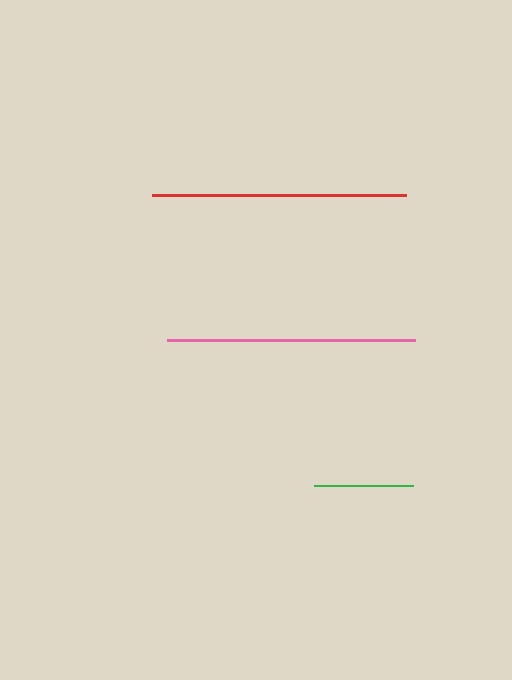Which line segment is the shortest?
The green line is the shortest at approximately 99 pixels.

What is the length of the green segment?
The green segment is approximately 99 pixels long.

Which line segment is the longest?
The red line is the longest at approximately 255 pixels.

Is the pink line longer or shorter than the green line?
The pink line is longer than the green line.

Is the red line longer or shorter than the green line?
The red line is longer than the green line.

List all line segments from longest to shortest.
From longest to shortest: red, pink, green.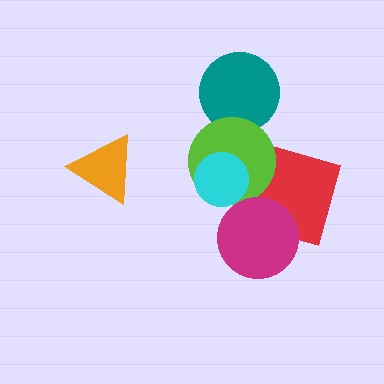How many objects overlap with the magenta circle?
1 object overlaps with the magenta circle.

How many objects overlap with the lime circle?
3 objects overlap with the lime circle.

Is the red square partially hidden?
Yes, it is partially covered by another shape.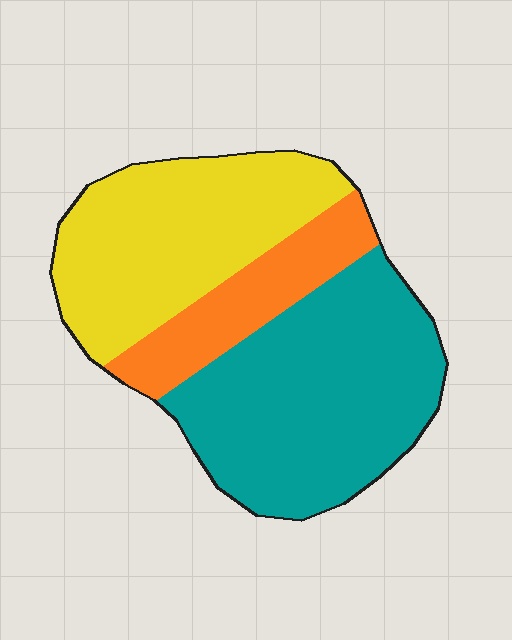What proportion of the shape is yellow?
Yellow takes up between a quarter and a half of the shape.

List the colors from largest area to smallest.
From largest to smallest: teal, yellow, orange.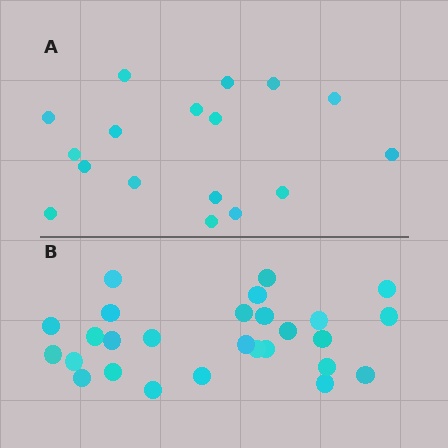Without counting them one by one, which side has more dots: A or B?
Region B (the bottom region) has more dots.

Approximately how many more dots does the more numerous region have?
Region B has roughly 10 or so more dots than region A.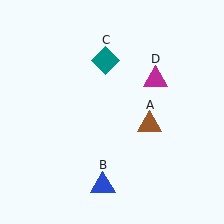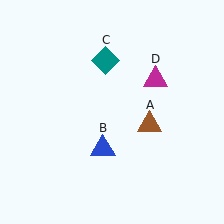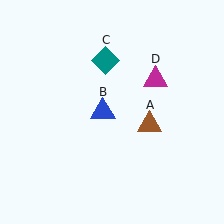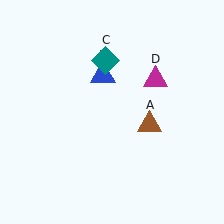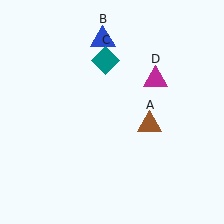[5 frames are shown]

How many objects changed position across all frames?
1 object changed position: blue triangle (object B).